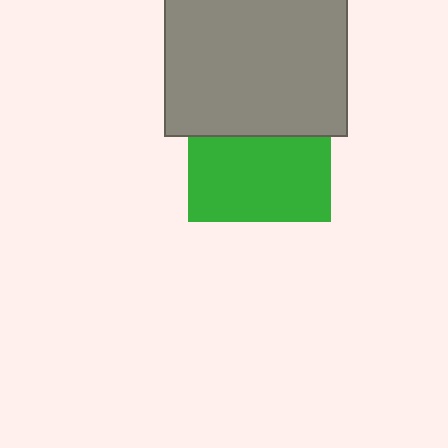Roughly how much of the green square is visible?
About half of it is visible (roughly 59%).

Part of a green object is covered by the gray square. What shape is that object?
It is a square.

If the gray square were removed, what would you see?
You would see the complete green square.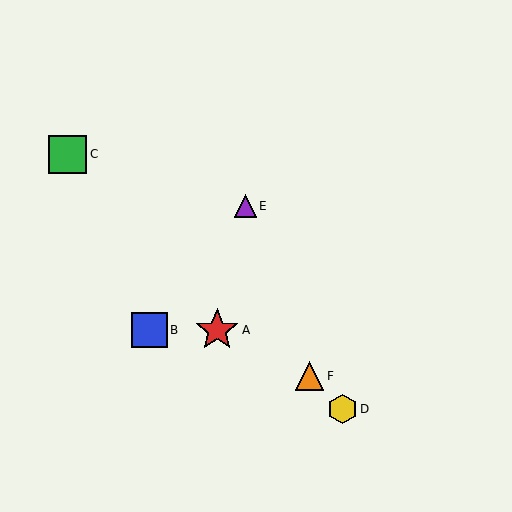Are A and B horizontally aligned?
Yes, both are at y≈330.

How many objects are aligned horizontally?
2 objects (A, B) are aligned horizontally.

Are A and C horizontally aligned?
No, A is at y≈330 and C is at y≈154.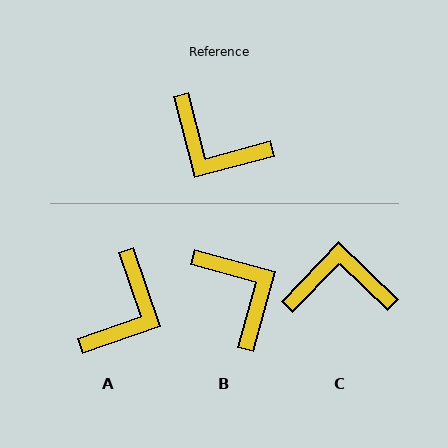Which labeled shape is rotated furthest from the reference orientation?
B, about 150 degrees away.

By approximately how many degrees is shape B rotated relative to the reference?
Approximately 150 degrees counter-clockwise.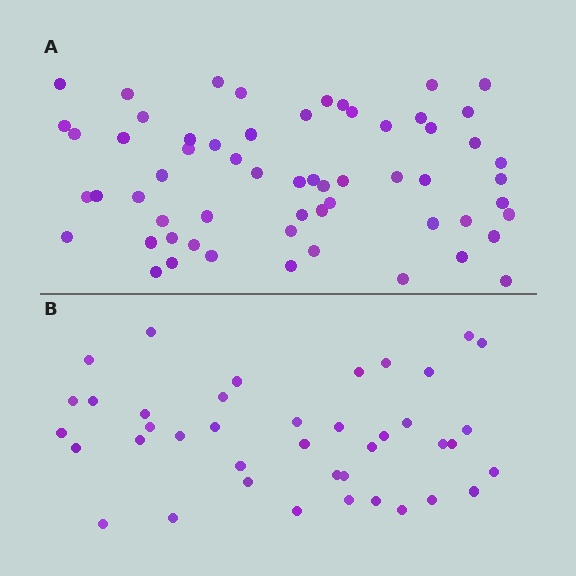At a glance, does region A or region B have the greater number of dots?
Region A (the top region) has more dots.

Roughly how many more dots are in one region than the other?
Region A has approximately 20 more dots than region B.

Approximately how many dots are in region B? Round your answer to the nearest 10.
About 40 dots.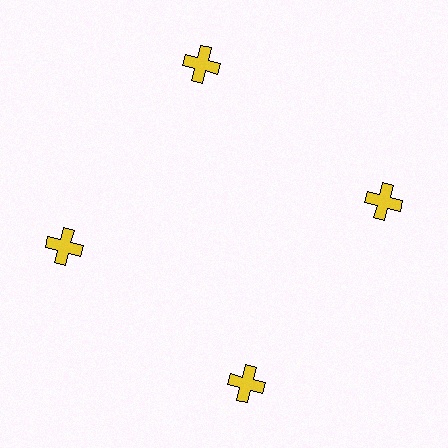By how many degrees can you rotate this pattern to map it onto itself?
The pattern maps onto itself every 90 degrees of rotation.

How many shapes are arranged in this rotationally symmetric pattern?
There are 4 shapes, arranged in 4 groups of 1.